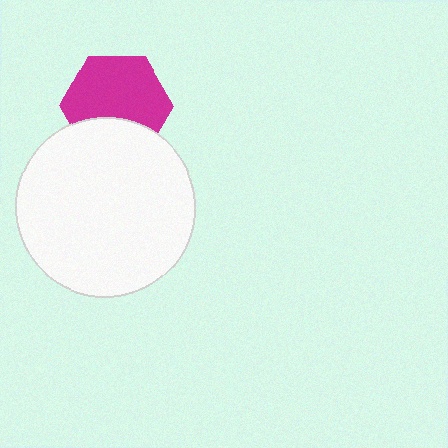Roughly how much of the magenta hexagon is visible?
Most of it is visible (roughly 69%).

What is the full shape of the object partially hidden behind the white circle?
The partially hidden object is a magenta hexagon.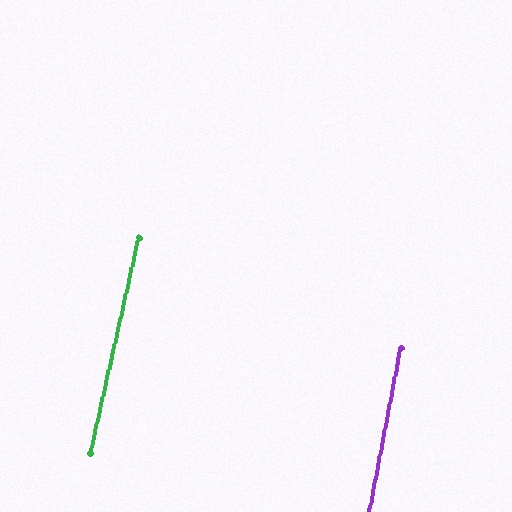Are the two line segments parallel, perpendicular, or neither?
Parallel — their directions differ by only 1.6°.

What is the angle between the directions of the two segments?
Approximately 2 degrees.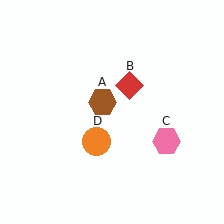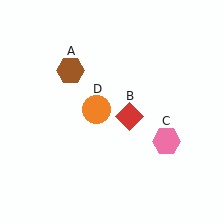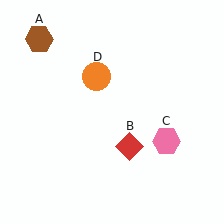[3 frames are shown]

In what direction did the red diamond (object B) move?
The red diamond (object B) moved down.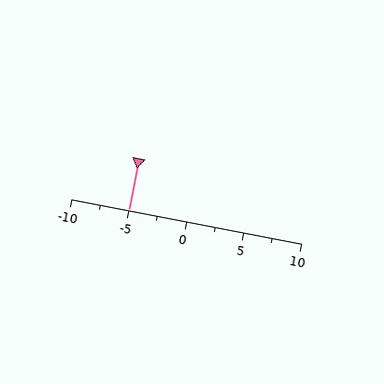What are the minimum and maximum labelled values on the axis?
The axis runs from -10 to 10.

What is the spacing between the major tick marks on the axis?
The major ticks are spaced 5 apart.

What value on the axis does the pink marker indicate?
The marker indicates approximately -5.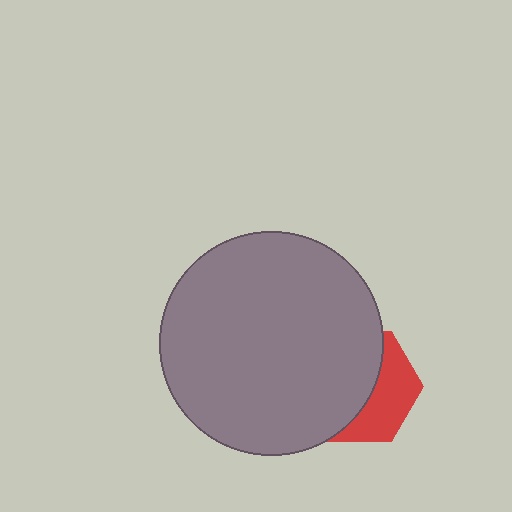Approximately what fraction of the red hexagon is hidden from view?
Roughly 60% of the red hexagon is hidden behind the gray circle.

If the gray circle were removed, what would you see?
You would see the complete red hexagon.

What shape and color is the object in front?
The object in front is a gray circle.